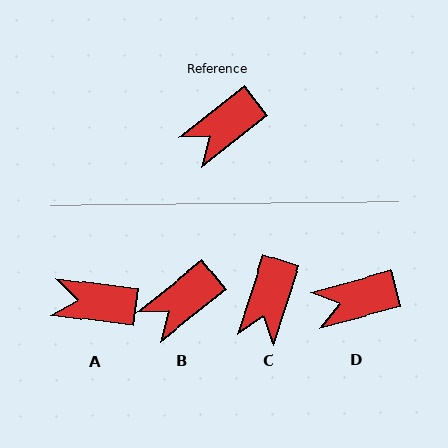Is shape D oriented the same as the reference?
No, it is off by about 23 degrees.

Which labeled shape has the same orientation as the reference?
B.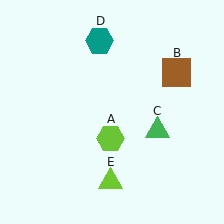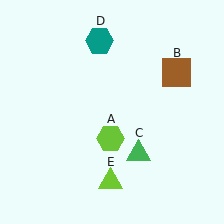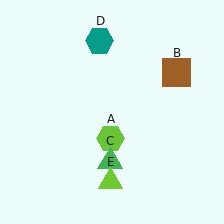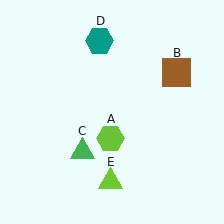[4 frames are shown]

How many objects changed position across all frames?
1 object changed position: green triangle (object C).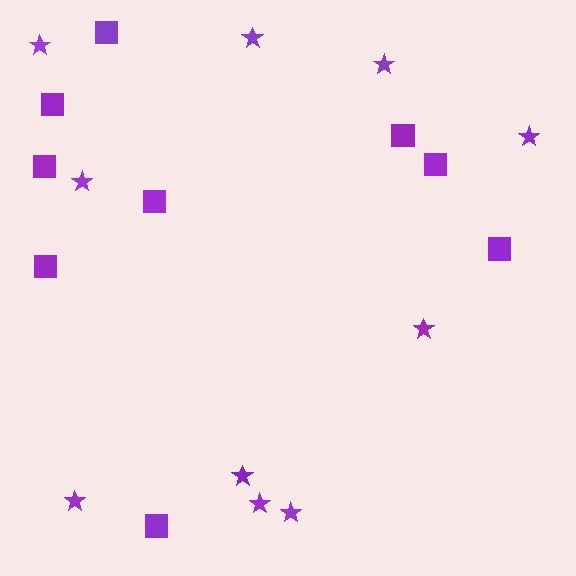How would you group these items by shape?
There are 2 groups: one group of stars (10) and one group of squares (9).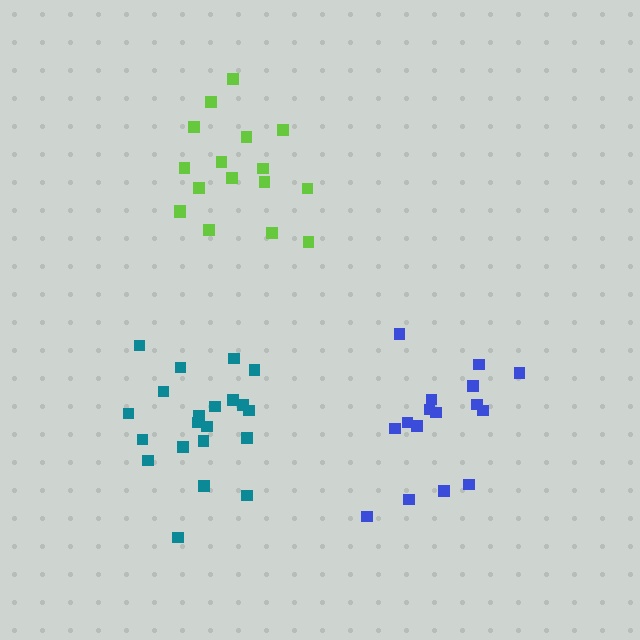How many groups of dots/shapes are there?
There are 3 groups.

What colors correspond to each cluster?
The clusters are colored: teal, lime, blue.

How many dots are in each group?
Group 1: 21 dots, Group 2: 17 dots, Group 3: 16 dots (54 total).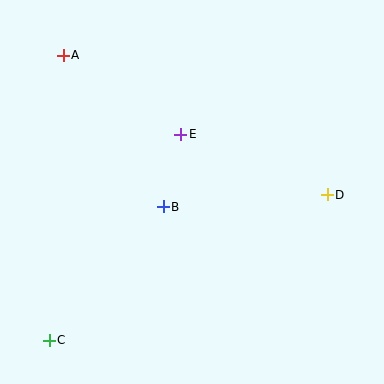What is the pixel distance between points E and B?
The distance between E and B is 74 pixels.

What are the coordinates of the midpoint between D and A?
The midpoint between D and A is at (195, 125).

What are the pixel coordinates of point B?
Point B is at (163, 207).